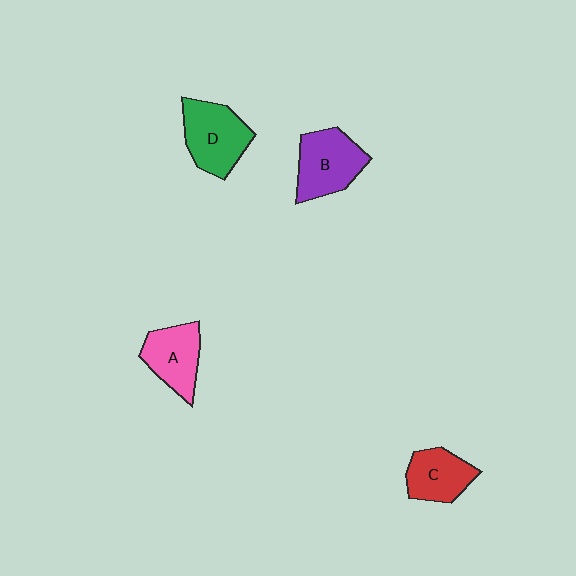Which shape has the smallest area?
Shape C (red).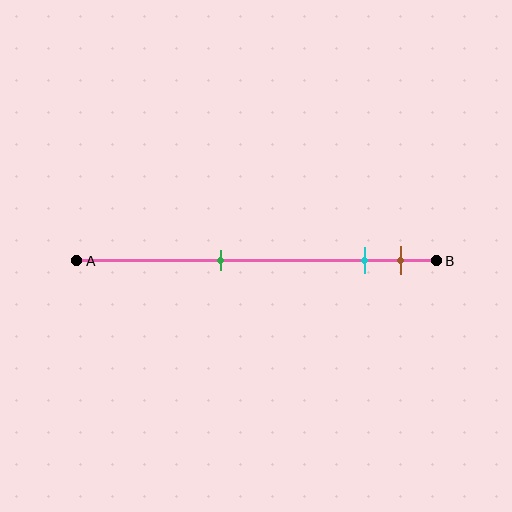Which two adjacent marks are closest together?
The cyan and brown marks are the closest adjacent pair.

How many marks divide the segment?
There are 3 marks dividing the segment.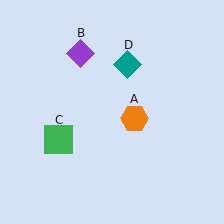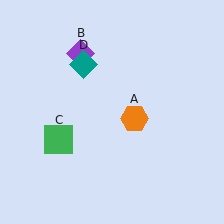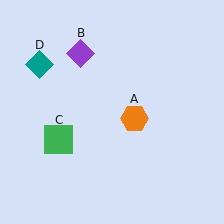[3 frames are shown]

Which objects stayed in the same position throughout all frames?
Orange hexagon (object A) and purple diamond (object B) and green square (object C) remained stationary.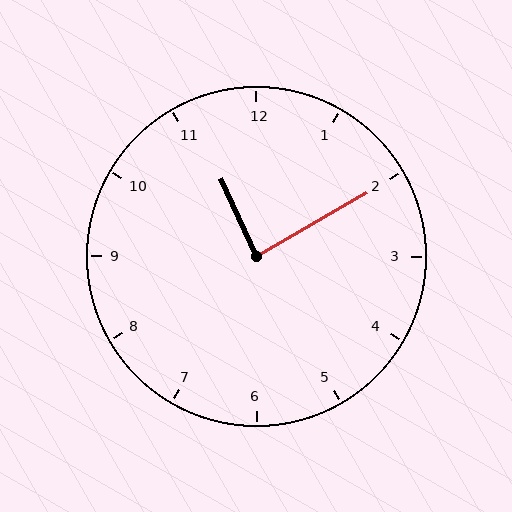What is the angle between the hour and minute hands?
Approximately 85 degrees.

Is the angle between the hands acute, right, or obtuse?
It is right.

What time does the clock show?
11:10.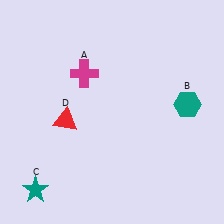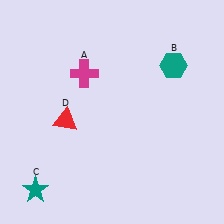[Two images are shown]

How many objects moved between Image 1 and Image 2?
1 object moved between the two images.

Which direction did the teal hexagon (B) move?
The teal hexagon (B) moved up.